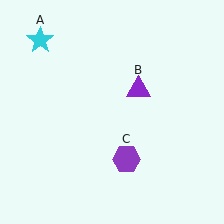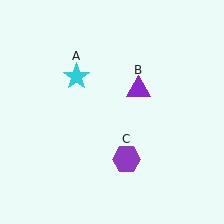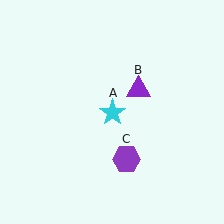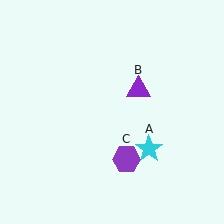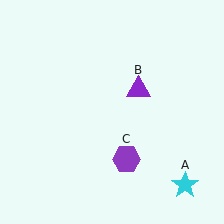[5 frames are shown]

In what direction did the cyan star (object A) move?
The cyan star (object A) moved down and to the right.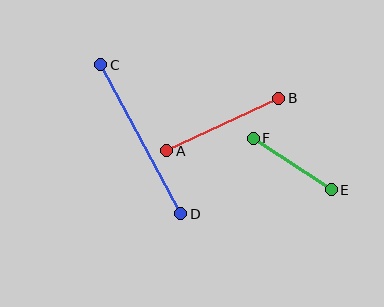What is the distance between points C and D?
The distance is approximately 169 pixels.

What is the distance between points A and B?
The distance is approximately 123 pixels.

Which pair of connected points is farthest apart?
Points C and D are farthest apart.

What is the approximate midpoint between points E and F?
The midpoint is at approximately (292, 164) pixels.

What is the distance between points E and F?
The distance is approximately 94 pixels.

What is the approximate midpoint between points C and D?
The midpoint is at approximately (141, 139) pixels.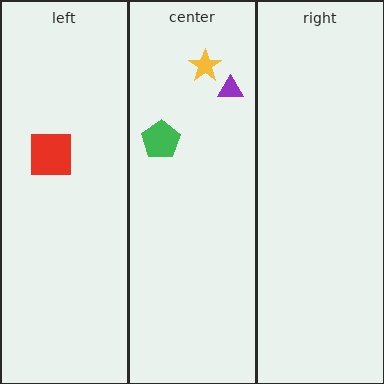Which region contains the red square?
The left region.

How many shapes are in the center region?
3.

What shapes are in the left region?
The red square.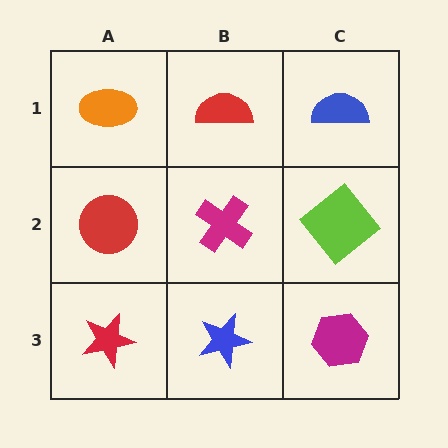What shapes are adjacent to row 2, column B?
A red semicircle (row 1, column B), a blue star (row 3, column B), a red circle (row 2, column A), a lime diamond (row 2, column C).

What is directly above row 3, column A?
A red circle.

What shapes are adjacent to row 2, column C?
A blue semicircle (row 1, column C), a magenta hexagon (row 3, column C), a magenta cross (row 2, column B).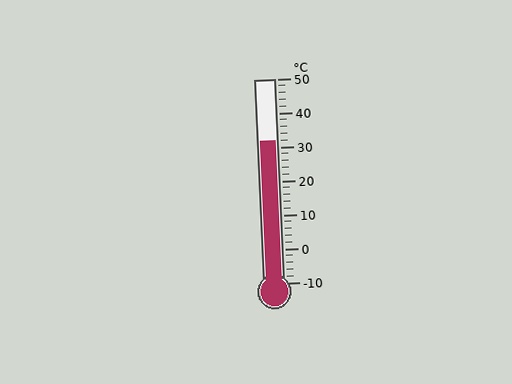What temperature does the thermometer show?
The thermometer shows approximately 32°C.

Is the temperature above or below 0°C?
The temperature is above 0°C.